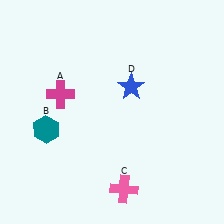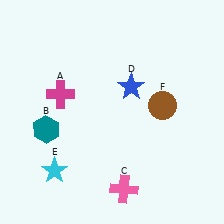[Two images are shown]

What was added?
A cyan star (E), a brown circle (F) were added in Image 2.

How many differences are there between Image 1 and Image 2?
There are 2 differences between the two images.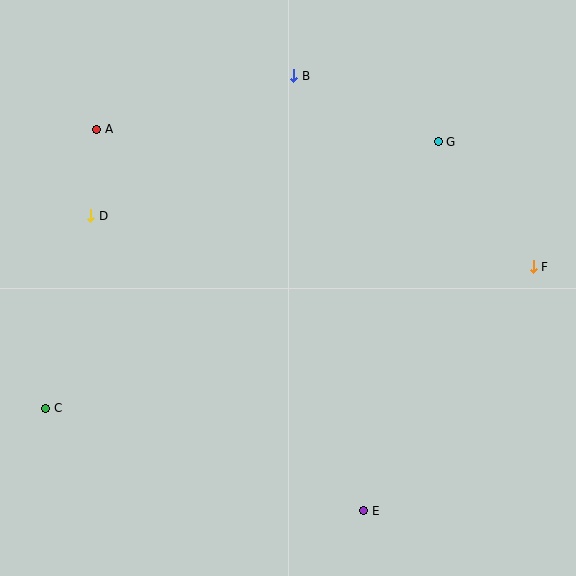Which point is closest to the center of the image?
Point G at (438, 142) is closest to the center.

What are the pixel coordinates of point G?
Point G is at (438, 142).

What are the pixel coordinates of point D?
Point D is at (91, 216).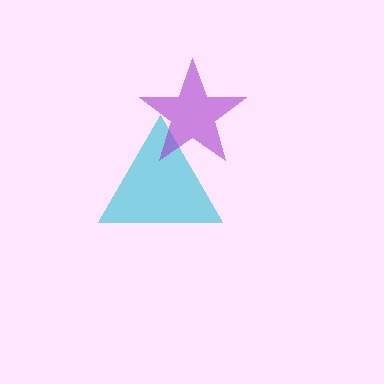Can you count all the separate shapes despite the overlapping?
Yes, there are 2 separate shapes.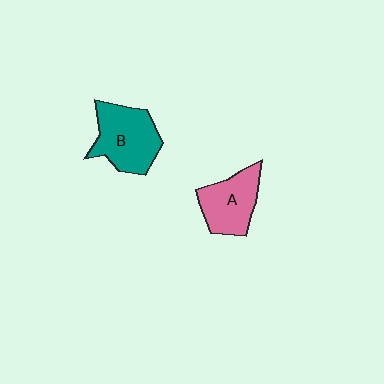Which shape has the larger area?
Shape B (teal).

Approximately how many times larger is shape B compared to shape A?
Approximately 1.2 times.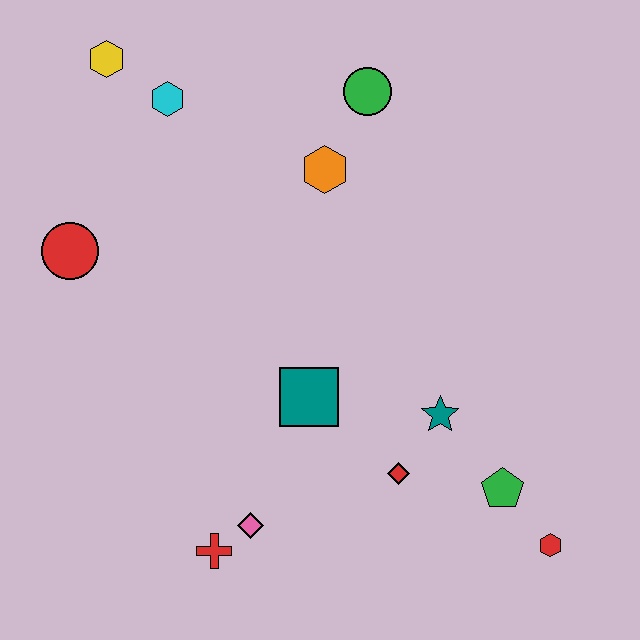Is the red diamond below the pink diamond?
No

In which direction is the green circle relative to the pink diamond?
The green circle is above the pink diamond.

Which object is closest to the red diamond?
The teal star is closest to the red diamond.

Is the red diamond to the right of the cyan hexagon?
Yes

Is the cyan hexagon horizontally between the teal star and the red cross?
No